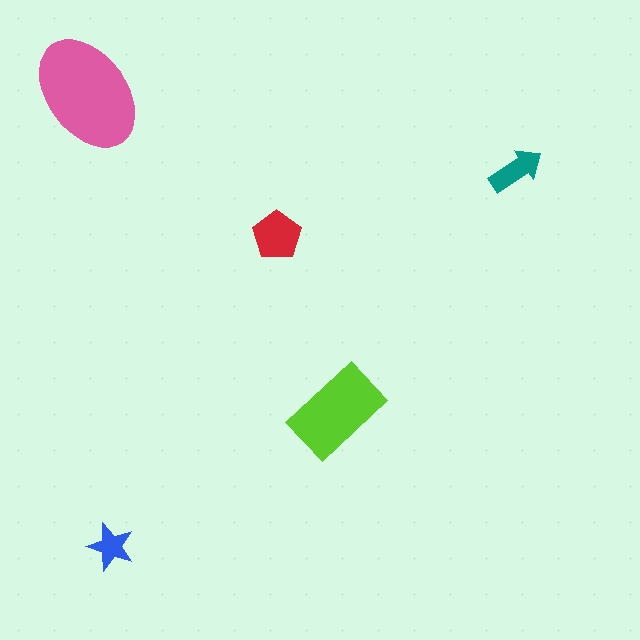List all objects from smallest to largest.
The blue star, the teal arrow, the red pentagon, the lime rectangle, the pink ellipse.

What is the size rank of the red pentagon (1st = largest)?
3rd.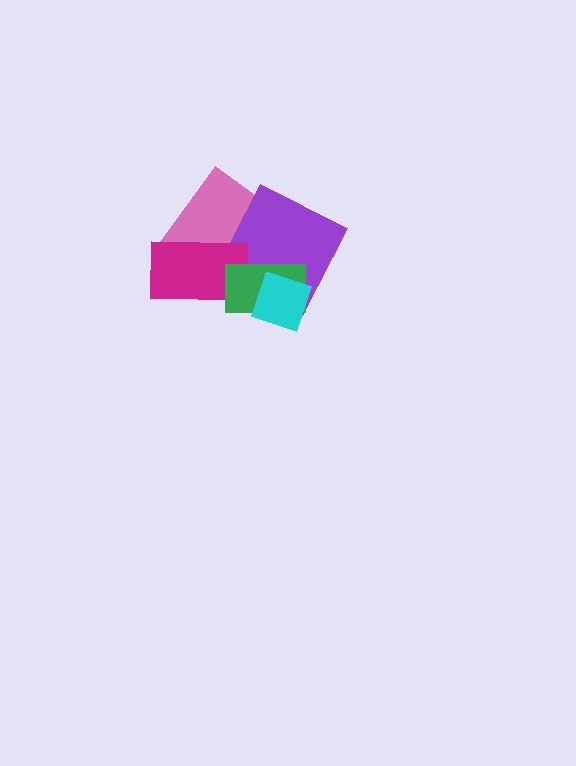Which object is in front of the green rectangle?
The cyan diamond is in front of the green rectangle.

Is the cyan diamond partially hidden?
No, no other shape covers it.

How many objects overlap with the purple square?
4 objects overlap with the purple square.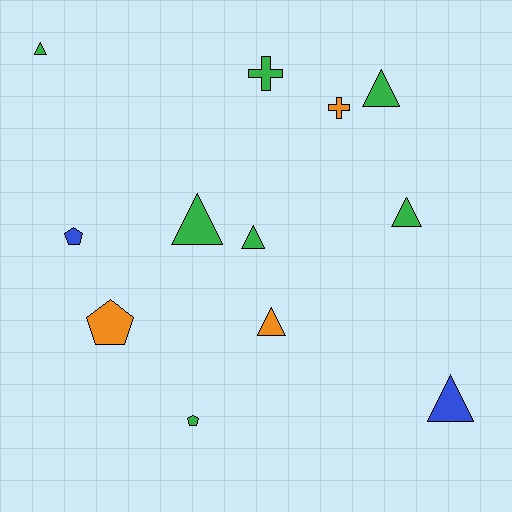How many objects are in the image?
There are 12 objects.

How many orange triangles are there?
There is 1 orange triangle.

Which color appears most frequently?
Green, with 7 objects.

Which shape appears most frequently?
Triangle, with 7 objects.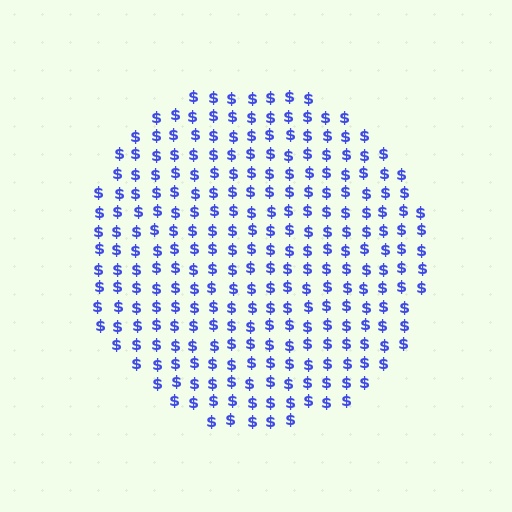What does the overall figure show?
The overall figure shows a circle.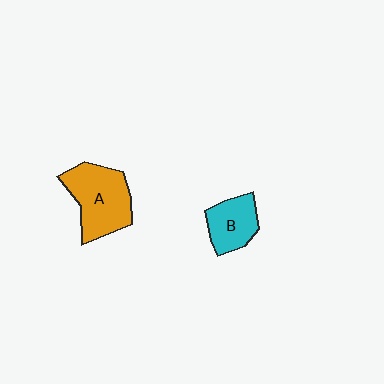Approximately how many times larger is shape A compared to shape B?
Approximately 1.6 times.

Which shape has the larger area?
Shape A (orange).